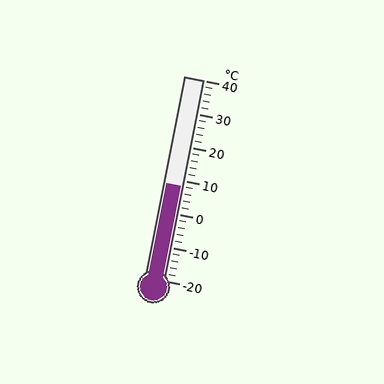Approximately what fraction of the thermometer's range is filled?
The thermometer is filled to approximately 45% of its range.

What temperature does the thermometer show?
The thermometer shows approximately 8°C.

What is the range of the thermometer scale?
The thermometer scale ranges from -20°C to 40°C.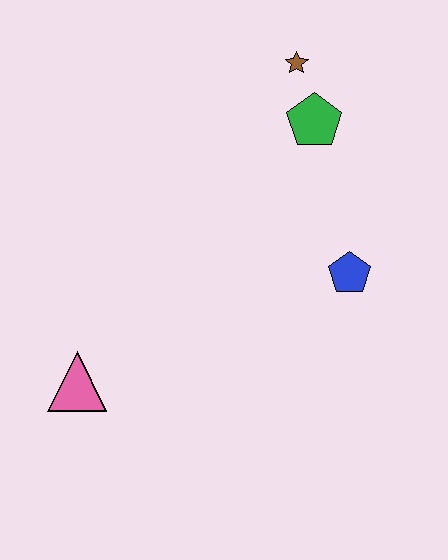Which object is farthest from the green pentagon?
The pink triangle is farthest from the green pentagon.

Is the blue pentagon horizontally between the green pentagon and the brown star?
No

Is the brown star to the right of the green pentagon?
No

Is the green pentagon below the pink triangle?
No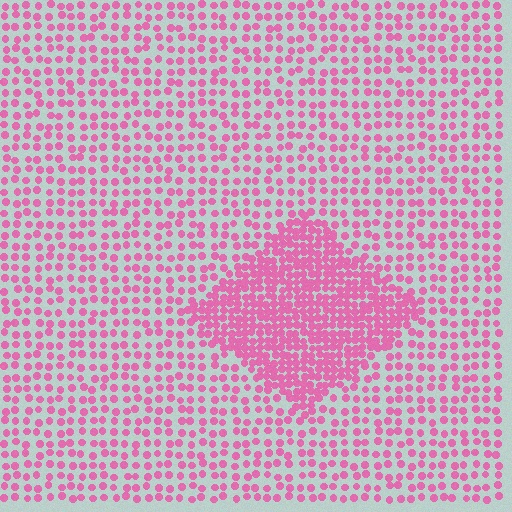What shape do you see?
I see a diamond.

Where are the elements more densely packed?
The elements are more densely packed inside the diamond boundary.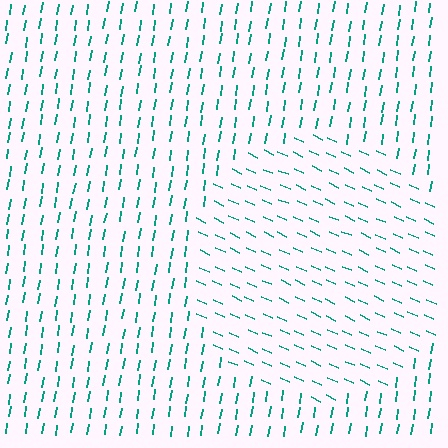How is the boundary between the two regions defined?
The boundary is defined purely by a change in line orientation (approximately 74 degrees difference). All lines are the same color and thickness.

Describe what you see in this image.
The image is filled with small teal line segments. A circle region in the image has lines oriented differently from the surrounding lines, creating a visible texture boundary.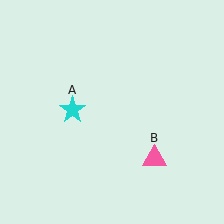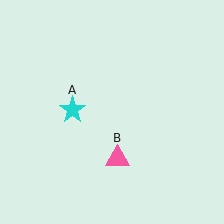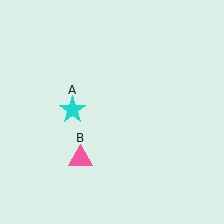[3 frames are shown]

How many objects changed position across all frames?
1 object changed position: pink triangle (object B).